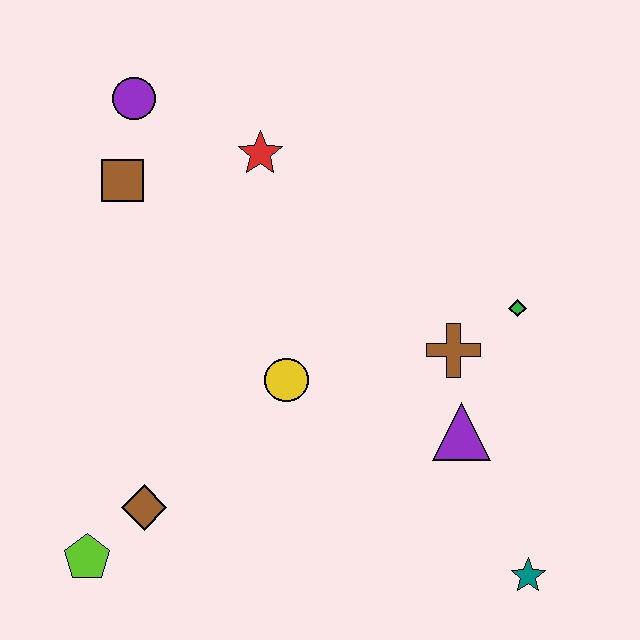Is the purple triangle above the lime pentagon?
Yes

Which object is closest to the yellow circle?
The brown cross is closest to the yellow circle.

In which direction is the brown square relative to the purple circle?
The brown square is below the purple circle.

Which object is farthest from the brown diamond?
The green diamond is farthest from the brown diamond.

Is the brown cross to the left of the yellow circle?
No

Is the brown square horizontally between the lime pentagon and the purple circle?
Yes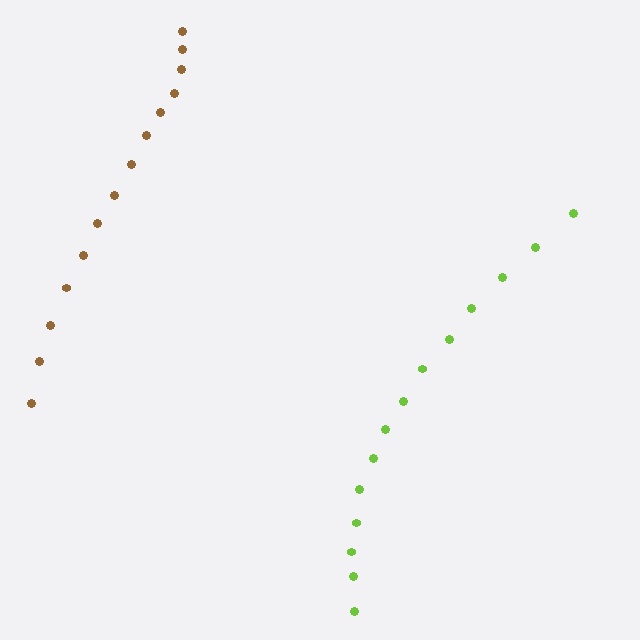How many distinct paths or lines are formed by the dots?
There are 2 distinct paths.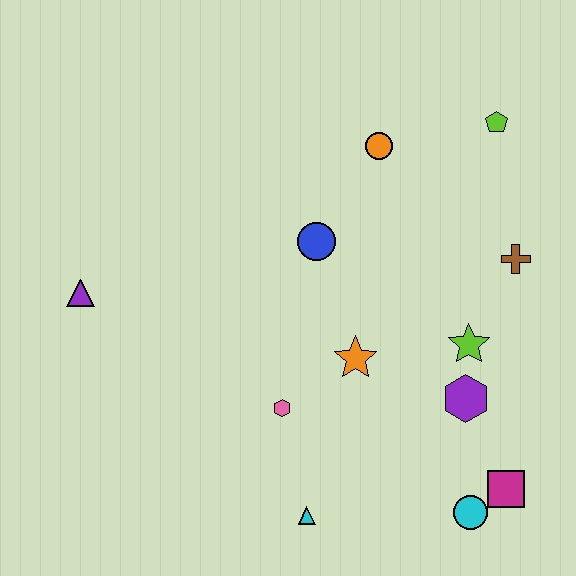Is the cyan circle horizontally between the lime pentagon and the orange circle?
Yes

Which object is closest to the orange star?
The pink hexagon is closest to the orange star.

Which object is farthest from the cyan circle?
The purple triangle is farthest from the cyan circle.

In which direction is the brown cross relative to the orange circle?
The brown cross is to the right of the orange circle.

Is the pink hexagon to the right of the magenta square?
No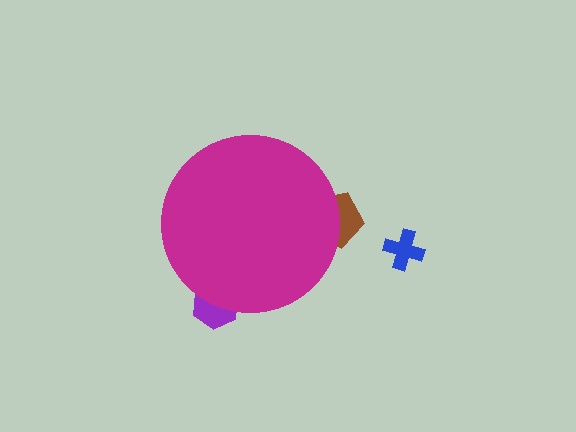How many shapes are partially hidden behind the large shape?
2 shapes are partially hidden.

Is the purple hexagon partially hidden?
Yes, the purple hexagon is partially hidden behind the magenta circle.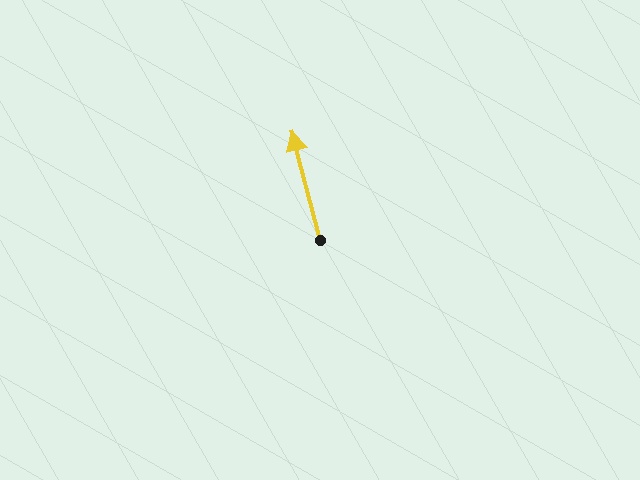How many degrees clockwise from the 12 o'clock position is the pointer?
Approximately 346 degrees.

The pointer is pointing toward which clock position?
Roughly 12 o'clock.